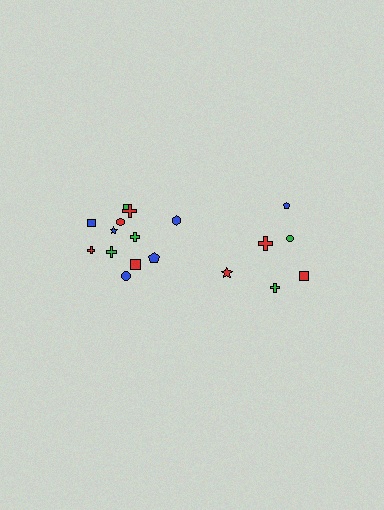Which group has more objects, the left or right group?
The left group.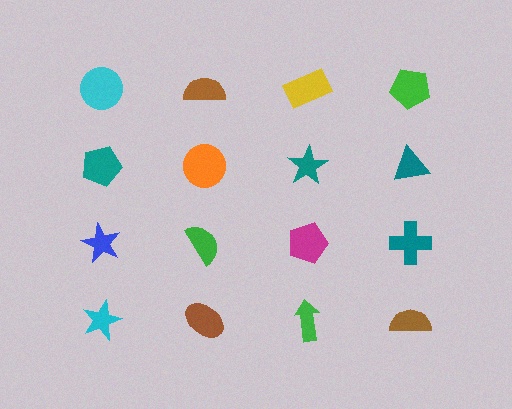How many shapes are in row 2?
4 shapes.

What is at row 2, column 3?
A teal star.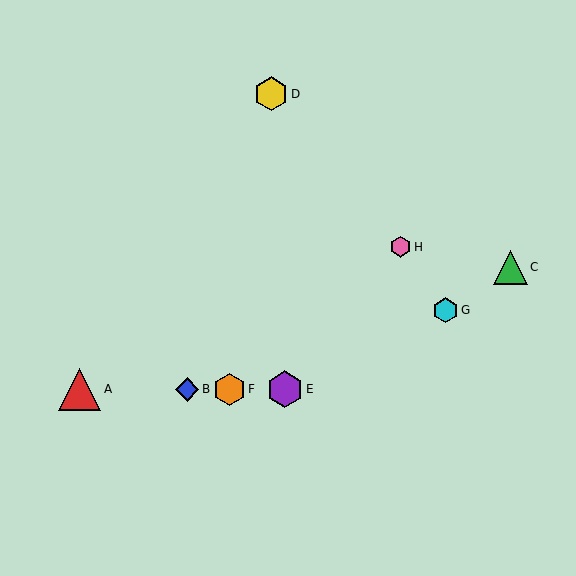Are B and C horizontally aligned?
No, B is at y≈389 and C is at y≈267.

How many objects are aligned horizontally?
4 objects (A, B, E, F) are aligned horizontally.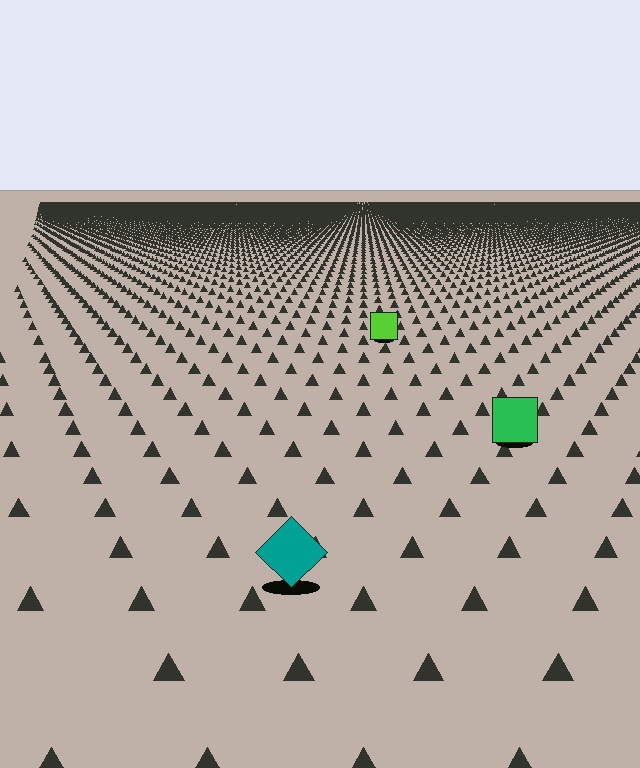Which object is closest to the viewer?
The teal diamond is closest. The texture marks near it are larger and more spread out.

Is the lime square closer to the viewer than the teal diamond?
No. The teal diamond is closer — you can tell from the texture gradient: the ground texture is coarser near it.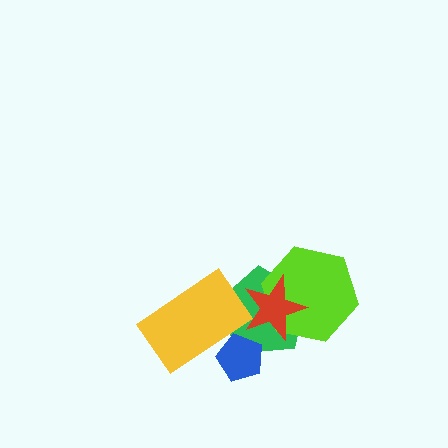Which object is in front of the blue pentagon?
The yellow rectangle is in front of the blue pentagon.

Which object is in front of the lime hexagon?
The red star is in front of the lime hexagon.